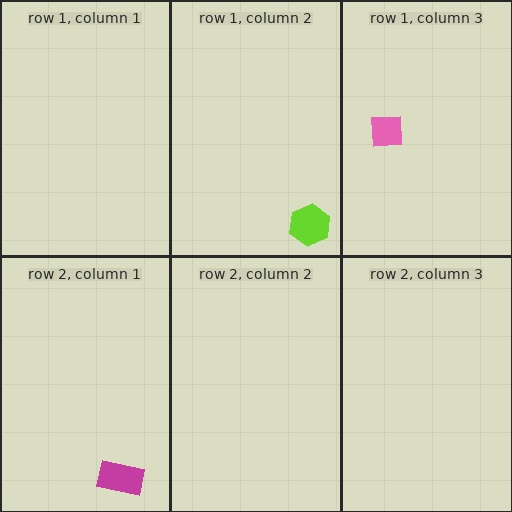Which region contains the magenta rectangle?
The row 2, column 1 region.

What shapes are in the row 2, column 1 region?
The magenta rectangle.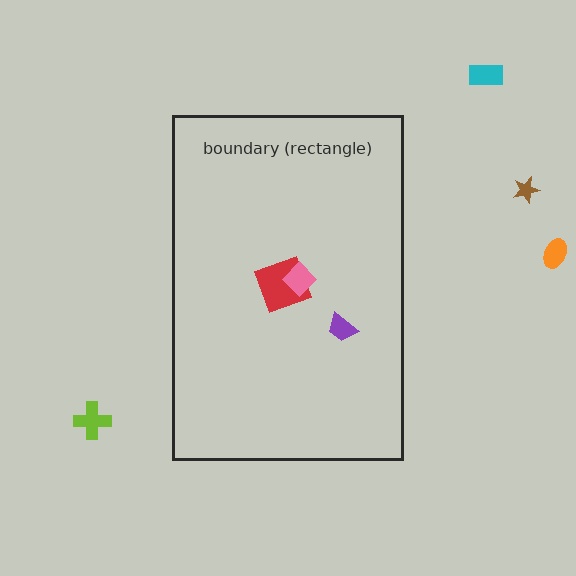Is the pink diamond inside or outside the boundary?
Inside.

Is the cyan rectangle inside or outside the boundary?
Outside.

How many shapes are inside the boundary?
3 inside, 4 outside.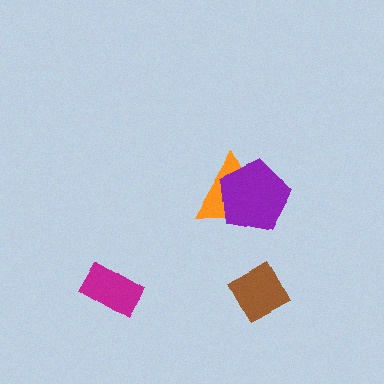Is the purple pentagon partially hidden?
No, no other shape covers it.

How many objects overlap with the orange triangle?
1 object overlaps with the orange triangle.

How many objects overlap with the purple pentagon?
1 object overlaps with the purple pentagon.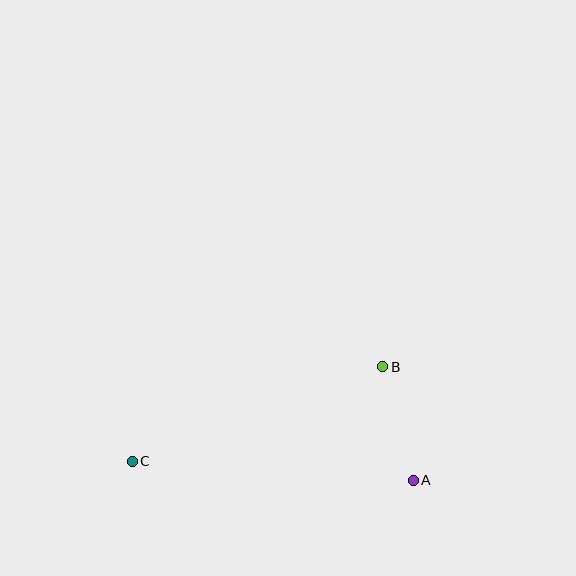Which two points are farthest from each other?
Points A and C are farthest from each other.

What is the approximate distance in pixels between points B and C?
The distance between B and C is approximately 268 pixels.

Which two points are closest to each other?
Points A and B are closest to each other.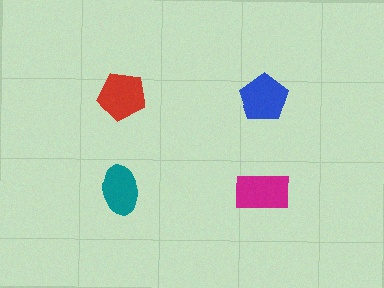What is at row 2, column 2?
A magenta rectangle.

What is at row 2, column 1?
A teal ellipse.